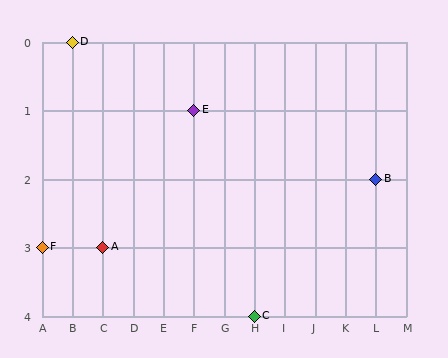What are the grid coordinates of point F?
Point F is at grid coordinates (A, 3).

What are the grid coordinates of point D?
Point D is at grid coordinates (B, 0).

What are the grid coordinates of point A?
Point A is at grid coordinates (C, 3).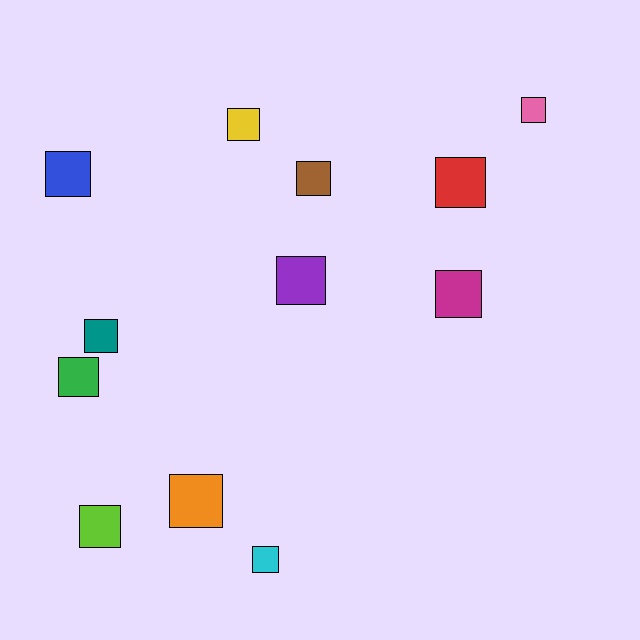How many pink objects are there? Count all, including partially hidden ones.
There is 1 pink object.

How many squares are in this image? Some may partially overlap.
There are 12 squares.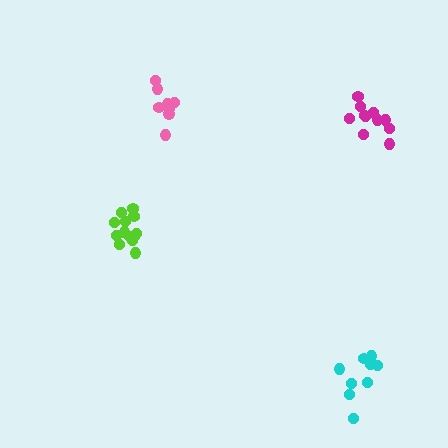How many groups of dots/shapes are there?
There are 4 groups.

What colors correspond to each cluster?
The clusters are colored: lime, magenta, cyan, pink.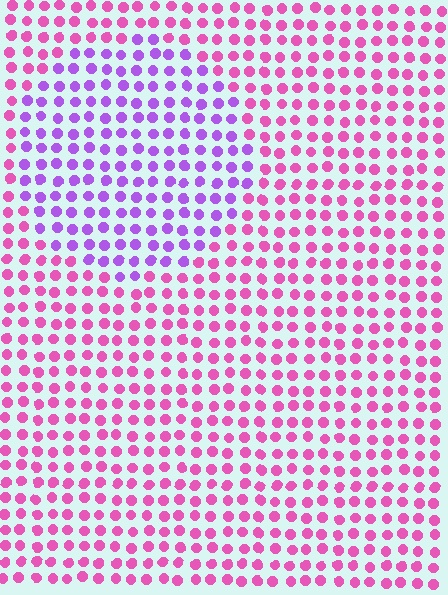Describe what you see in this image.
The image is filled with small pink elements in a uniform arrangement. A circle-shaped region is visible where the elements are tinted to a slightly different hue, forming a subtle color boundary.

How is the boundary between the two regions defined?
The boundary is defined purely by a slight shift in hue (about 43 degrees). Spacing, size, and orientation are identical on both sides.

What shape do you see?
I see a circle.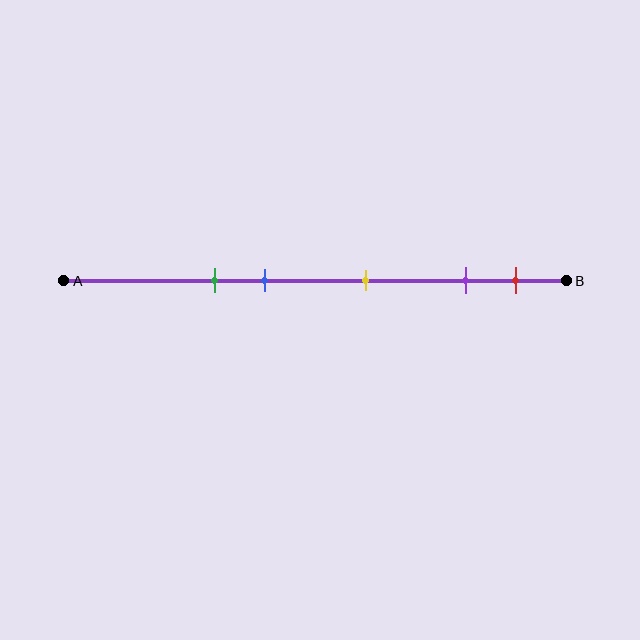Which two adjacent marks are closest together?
The purple and red marks are the closest adjacent pair.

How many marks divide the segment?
There are 5 marks dividing the segment.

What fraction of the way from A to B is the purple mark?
The purple mark is approximately 80% (0.8) of the way from A to B.